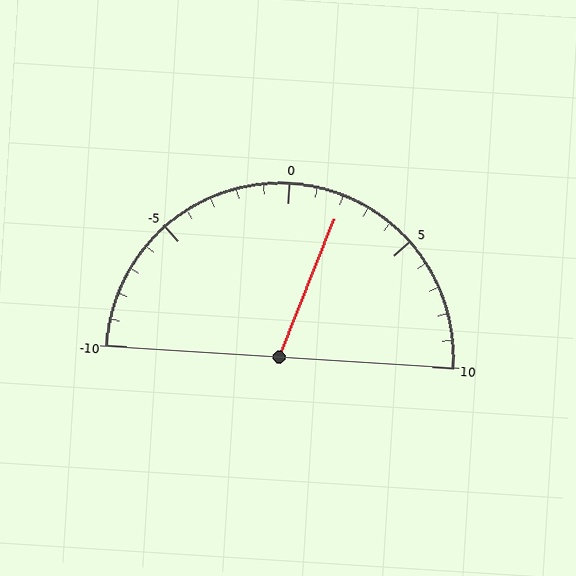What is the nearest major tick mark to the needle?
The nearest major tick mark is 0.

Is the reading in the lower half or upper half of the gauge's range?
The reading is in the upper half of the range (-10 to 10).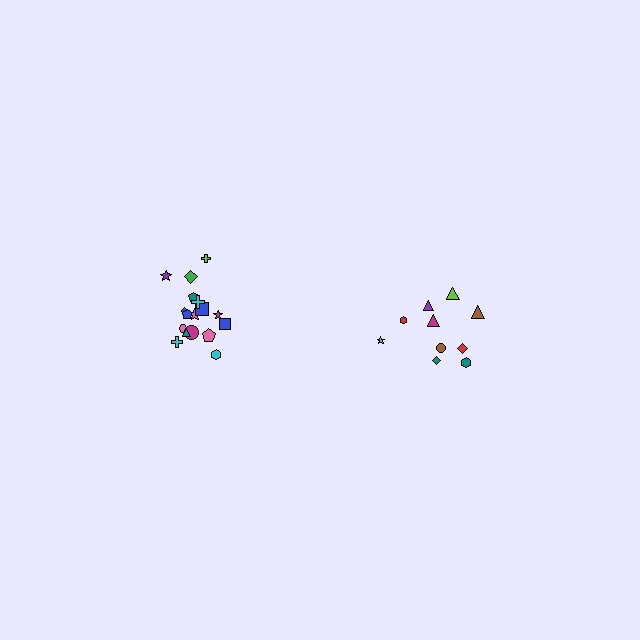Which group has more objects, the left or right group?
The left group.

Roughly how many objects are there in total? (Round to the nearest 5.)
Roughly 30 objects in total.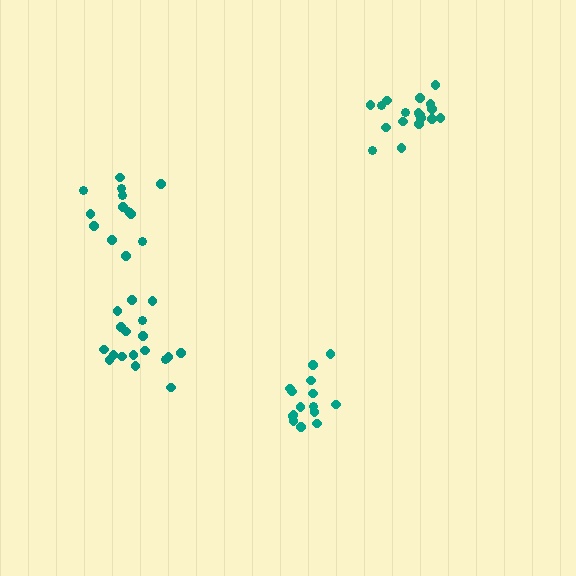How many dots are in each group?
Group 1: 18 dots, Group 2: 18 dots, Group 3: 15 dots, Group 4: 13 dots (64 total).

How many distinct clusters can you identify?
There are 4 distinct clusters.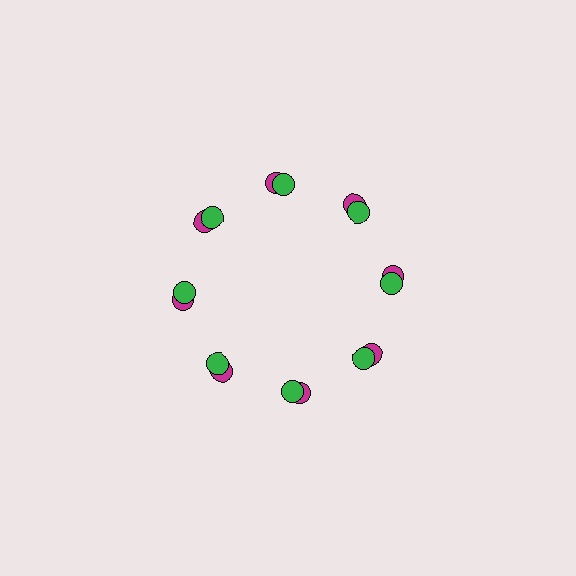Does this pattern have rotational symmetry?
Yes, this pattern has 8-fold rotational symmetry. It looks the same after rotating 45 degrees around the center.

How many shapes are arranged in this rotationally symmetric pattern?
There are 16 shapes, arranged in 8 groups of 2.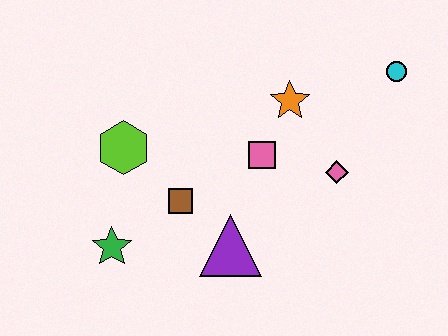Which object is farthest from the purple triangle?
The cyan circle is farthest from the purple triangle.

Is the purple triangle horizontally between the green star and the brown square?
No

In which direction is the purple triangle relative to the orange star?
The purple triangle is below the orange star.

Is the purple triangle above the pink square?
No